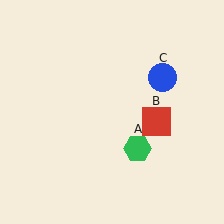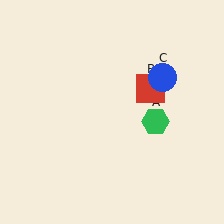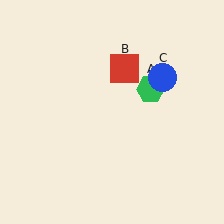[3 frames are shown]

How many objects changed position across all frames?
2 objects changed position: green hexagon (object A), red square (object B).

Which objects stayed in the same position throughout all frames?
Blue circle (object C) remained stationary.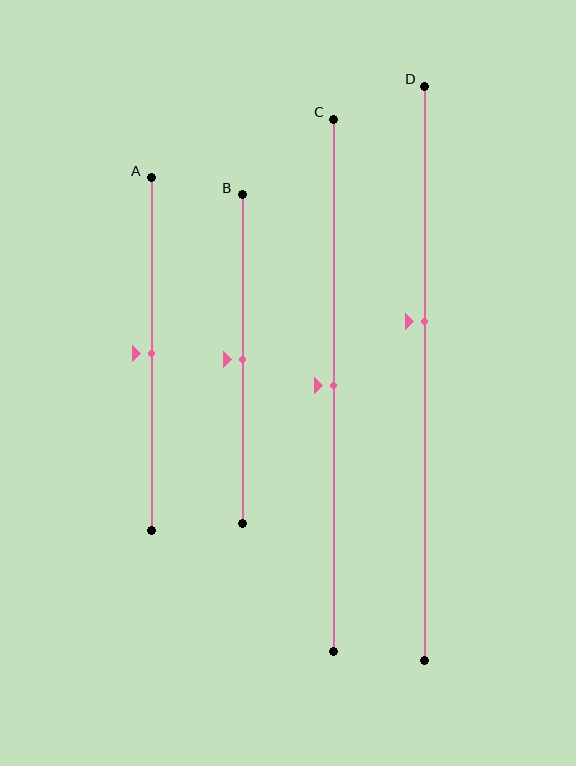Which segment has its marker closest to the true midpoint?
Segment A has its marker closest to the true midpoint.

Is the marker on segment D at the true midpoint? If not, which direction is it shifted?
No, the marker on segment D is shifted upward by about 9% of the segment length.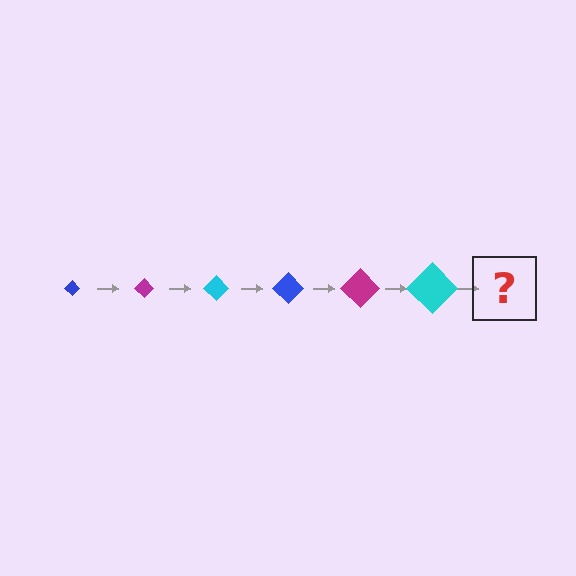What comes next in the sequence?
The next element should be a blue diamond, larger than the previous one.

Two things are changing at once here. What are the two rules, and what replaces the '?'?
The two rules are that the diamond grows larger each step and the color cycles through blue, magenta, and cyan. The '?' should be a blue diamond, larger than the previous one.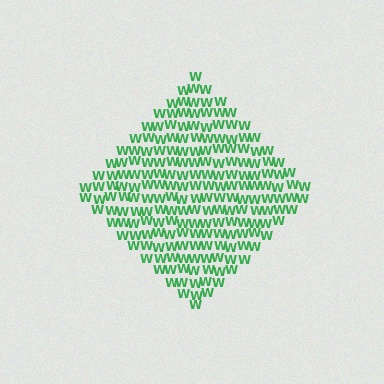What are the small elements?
The small elements are letter W's.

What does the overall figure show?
The overall figure shows a diamond.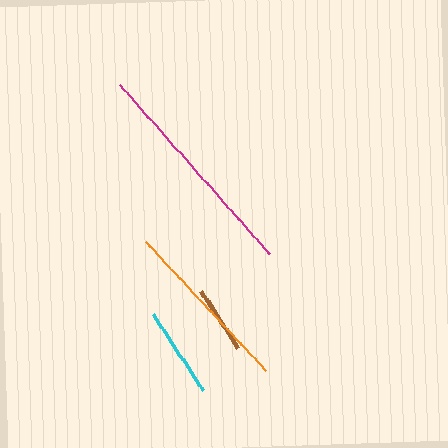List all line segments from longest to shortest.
From longest to shortest: magenta, orange, cyan, brown.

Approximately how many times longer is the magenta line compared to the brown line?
The magenta line is approximately 3.3 times the length of the brown line.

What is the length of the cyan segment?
The cyan segment is approximately 91 pixels long.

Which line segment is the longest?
The magenta line is the longest at approximately 226 pixels.